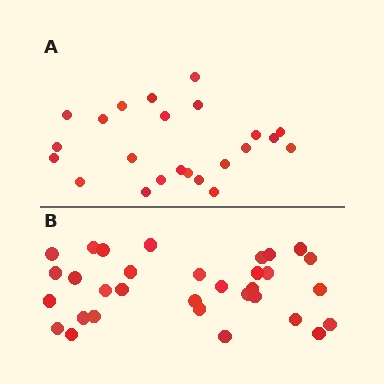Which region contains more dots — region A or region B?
Region B (the bottom region) has more dots.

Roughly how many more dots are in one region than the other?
Region B has roughly 8 or so more dots than region A.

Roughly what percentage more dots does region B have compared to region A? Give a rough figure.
About 40% more.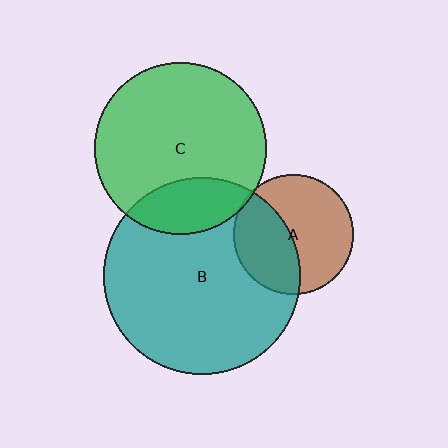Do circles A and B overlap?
Yes.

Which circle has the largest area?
Circle B (teal).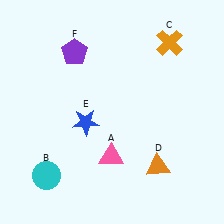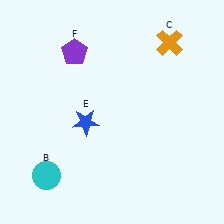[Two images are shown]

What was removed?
The pink triangle (A), the orange triangle (D) were removed in Image 2.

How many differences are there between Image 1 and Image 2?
There are 2 differences between the two images.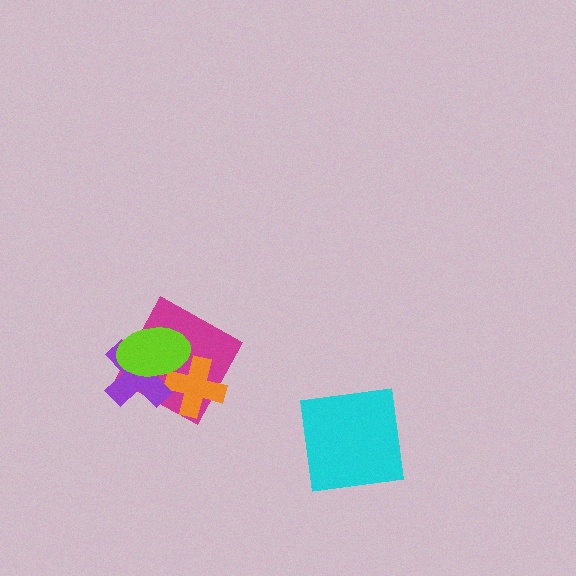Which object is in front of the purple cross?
The lime ellipse is in front of the purple cross.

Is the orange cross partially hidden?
Yes, it is partially covered by another shape.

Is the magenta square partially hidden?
Yes, it is partially covered by another shape.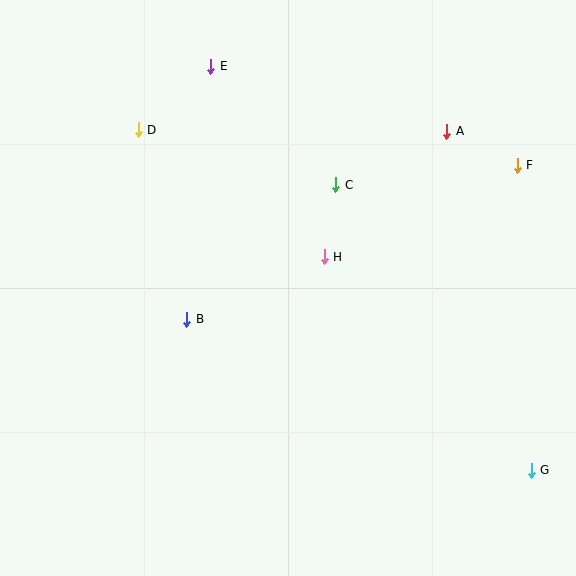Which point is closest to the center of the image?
Point H at (324, 257) is closest to the center.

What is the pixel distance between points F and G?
The distance between F and G is 305 pixels.